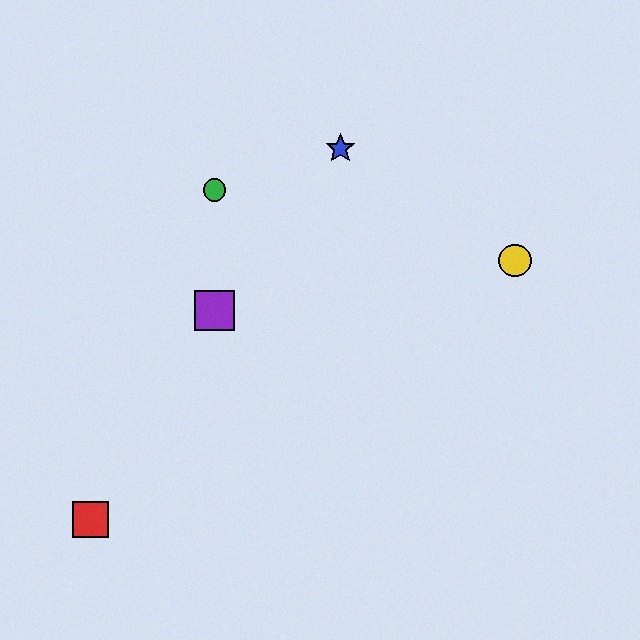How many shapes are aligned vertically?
2 shapes (the green circle, the purple square) are aligned vertically.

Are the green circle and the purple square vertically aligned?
Yes, both are at x≈214.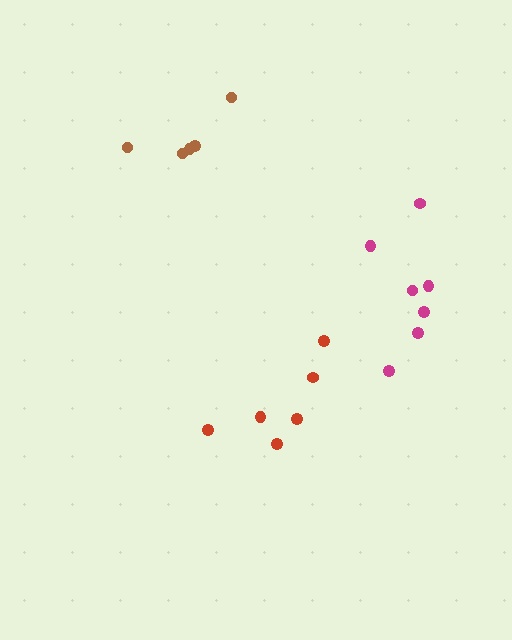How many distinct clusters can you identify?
There are 3 distinct clusters.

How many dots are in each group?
Group 1: 6 dots, Group 2: 7 dots, Group 3: 5 dots (18 total).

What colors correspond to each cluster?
The clusters are colored: red, magenta, brown.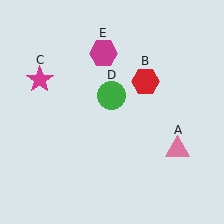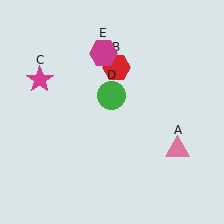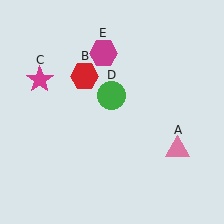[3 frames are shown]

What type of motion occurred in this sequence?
The red hexagon (object B) rotated counterclockwise around the center of the scene.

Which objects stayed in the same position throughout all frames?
Pink triangle (object A) and magenta star (object C) and green circle (object D) and magenta hexagon (object E) remained stationary.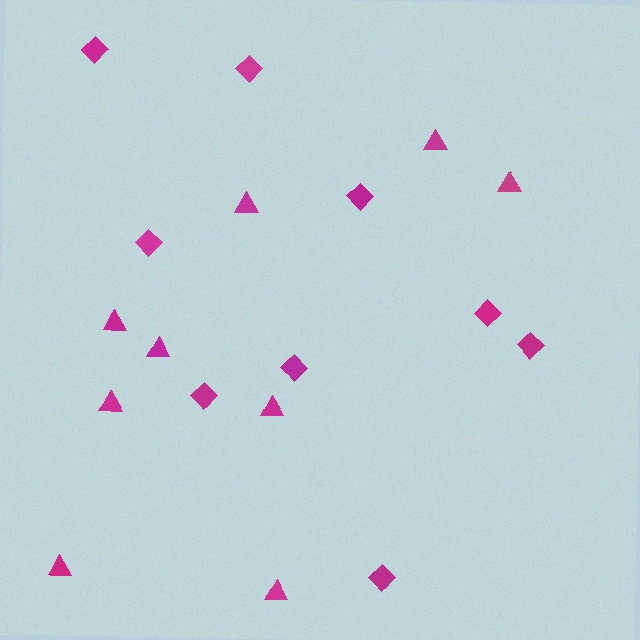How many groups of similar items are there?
There are 2 groups: one group of diamonds (9) and one group of triangles (9).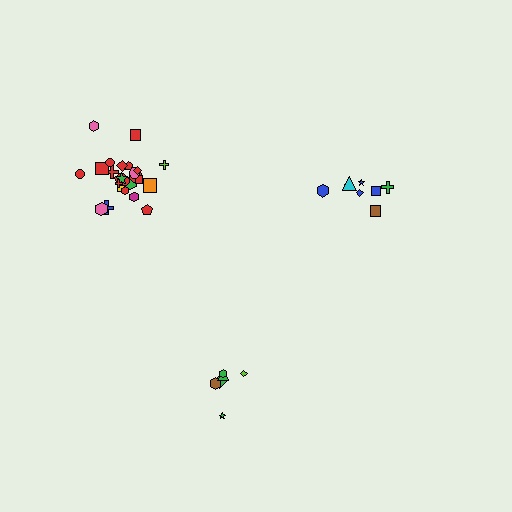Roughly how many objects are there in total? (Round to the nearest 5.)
Roughly 40 objects in total.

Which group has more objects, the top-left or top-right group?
The top-left group.